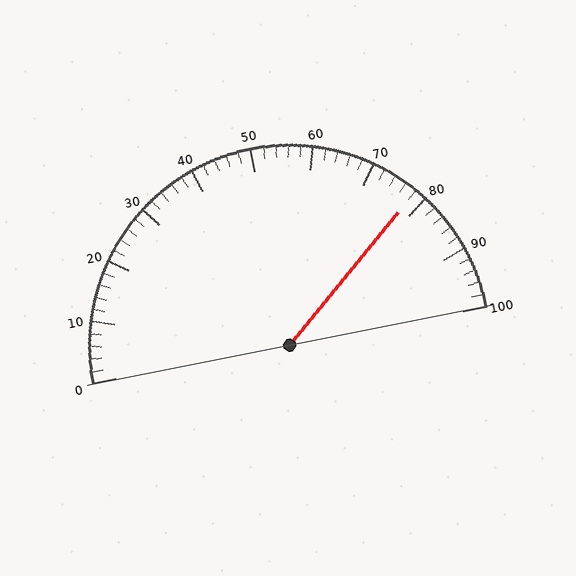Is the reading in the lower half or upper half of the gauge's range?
The reading is in the upper half of the range (0 to 100).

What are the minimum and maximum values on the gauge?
The gauge ranges from 0 to 100.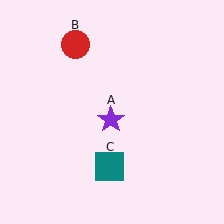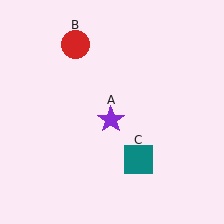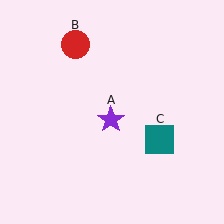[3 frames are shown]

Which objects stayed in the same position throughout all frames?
Purple star (object A) and red circle (object B) remained stationary.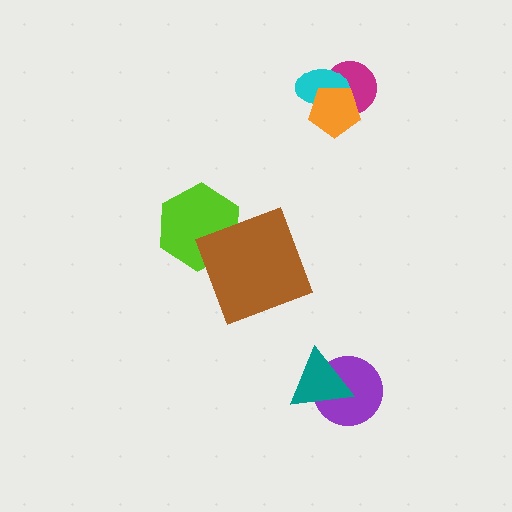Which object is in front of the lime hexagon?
The brown square is in front of the lime hexagon.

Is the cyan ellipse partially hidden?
Yes, it is partially covered by another shape.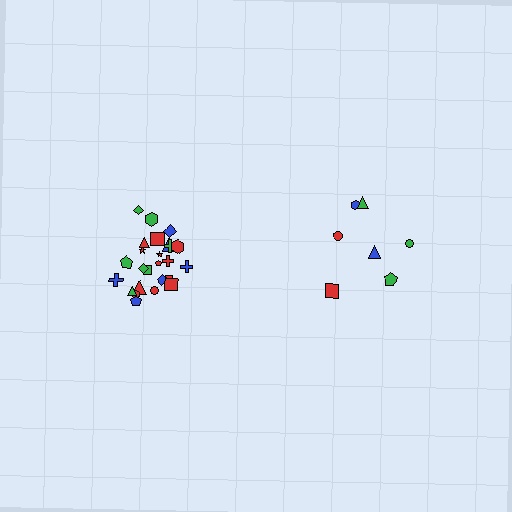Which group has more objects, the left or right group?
The left group.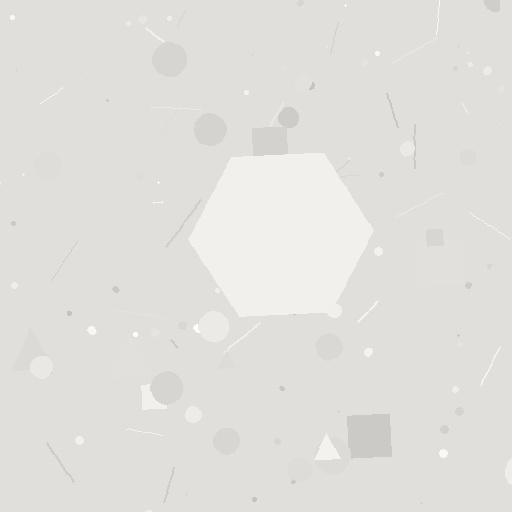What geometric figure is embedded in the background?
A hexagon is embedded in the background.